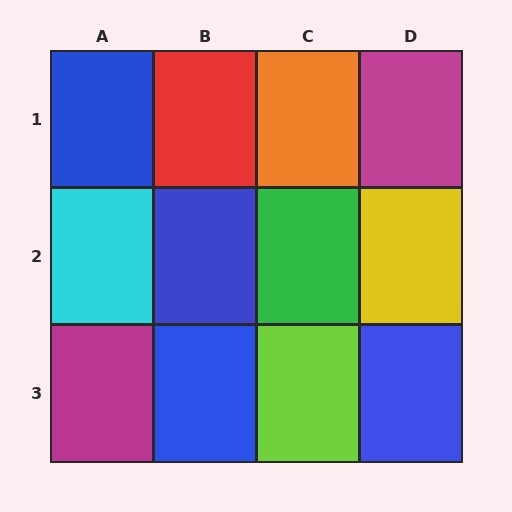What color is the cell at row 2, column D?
Yellow.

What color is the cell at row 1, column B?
Red.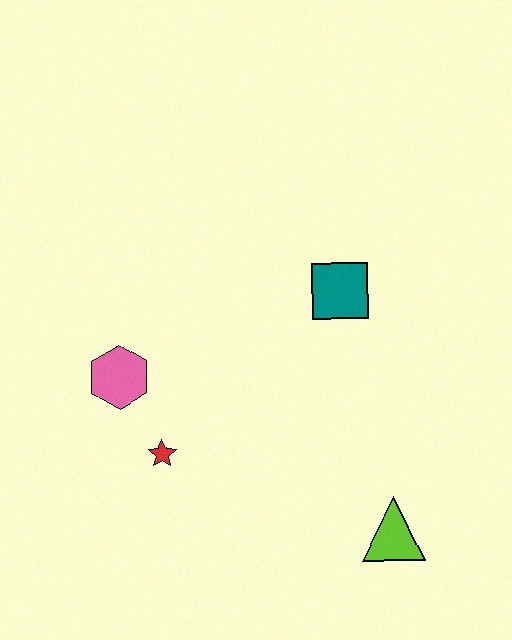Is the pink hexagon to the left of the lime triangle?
Yes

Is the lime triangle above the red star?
No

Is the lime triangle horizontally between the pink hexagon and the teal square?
No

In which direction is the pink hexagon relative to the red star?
The pink hexagon is above the red star.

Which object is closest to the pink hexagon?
The red star is closest to the pink hexagon.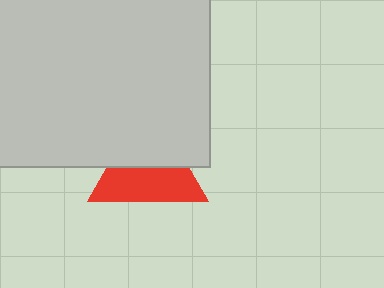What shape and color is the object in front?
The object in front is a light gray rectangle.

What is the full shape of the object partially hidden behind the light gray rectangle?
The partially hidden object is a red triangle.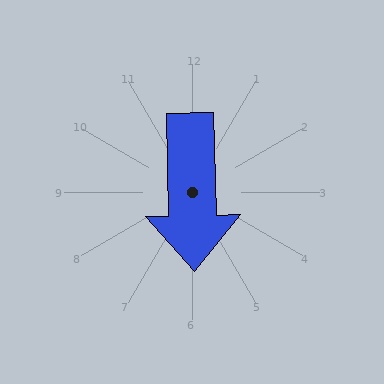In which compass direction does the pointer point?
South.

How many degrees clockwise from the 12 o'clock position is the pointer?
Approximately 178 degrees.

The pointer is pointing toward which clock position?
Roughly 6 o'clock.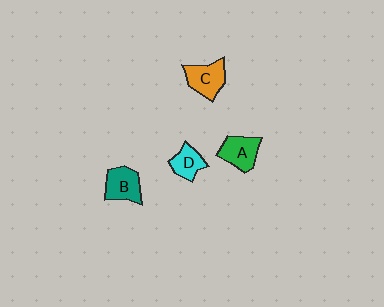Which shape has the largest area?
Shape C (orange).